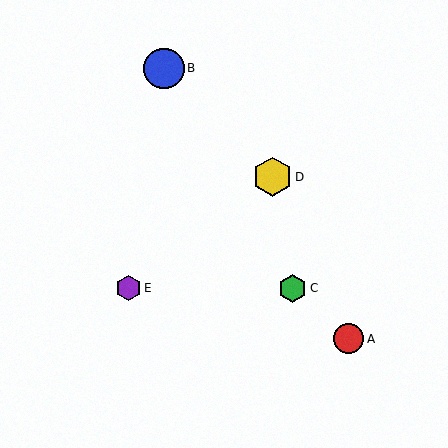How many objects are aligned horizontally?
2 objects (C, E) are aligned horizontally.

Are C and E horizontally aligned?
Yes, both are at y≈288.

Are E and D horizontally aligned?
No, E is at y≈288 and D is at y≈177.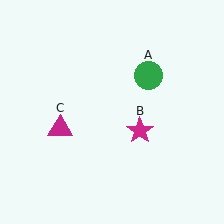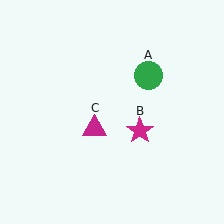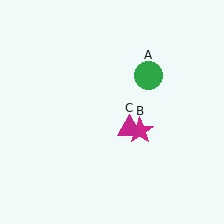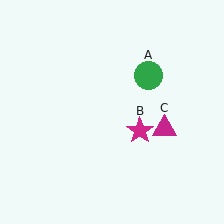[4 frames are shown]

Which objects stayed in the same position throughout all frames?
Green circle (object A) and magenta star (object B) remained stationary.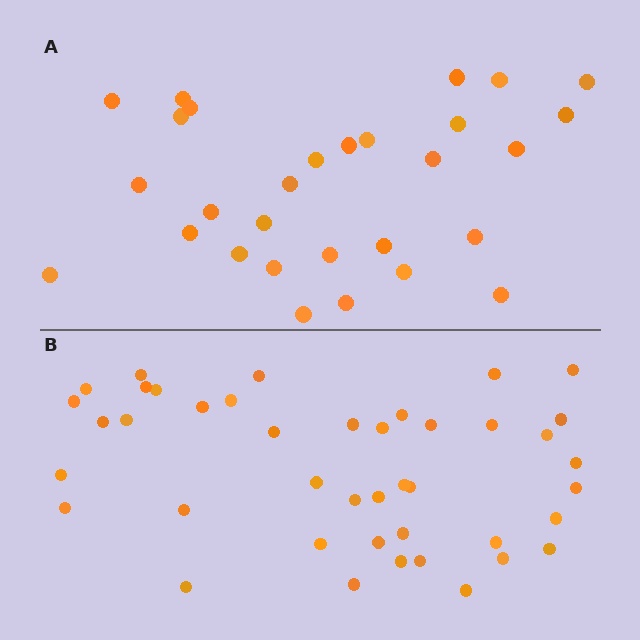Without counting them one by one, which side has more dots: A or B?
Region B (the bottom region) has more dots.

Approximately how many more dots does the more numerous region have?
Region B has approximately 15 more dots than region A.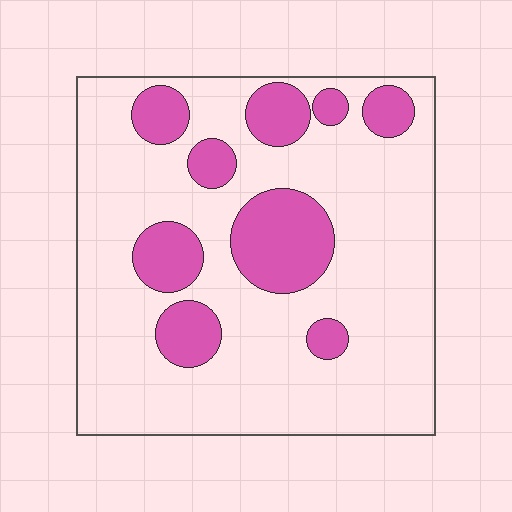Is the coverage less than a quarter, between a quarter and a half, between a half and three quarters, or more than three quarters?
Less than a quarter.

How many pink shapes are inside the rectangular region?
9.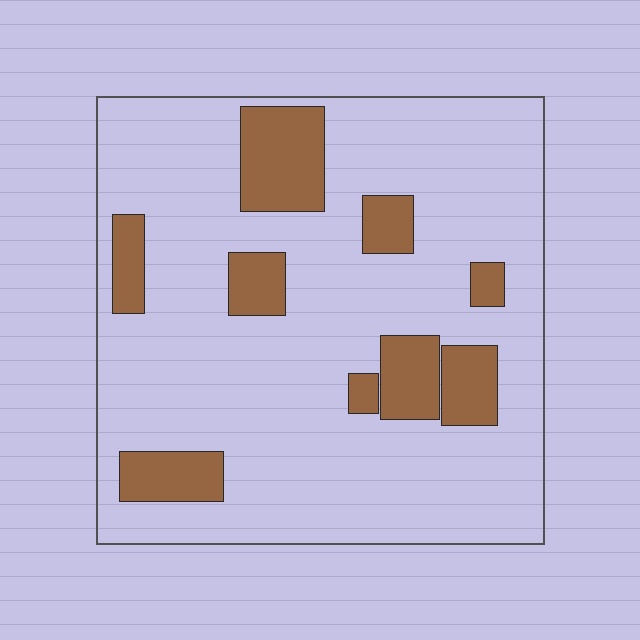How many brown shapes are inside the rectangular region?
9.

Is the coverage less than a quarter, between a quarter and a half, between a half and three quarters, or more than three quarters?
Less than a quarter.